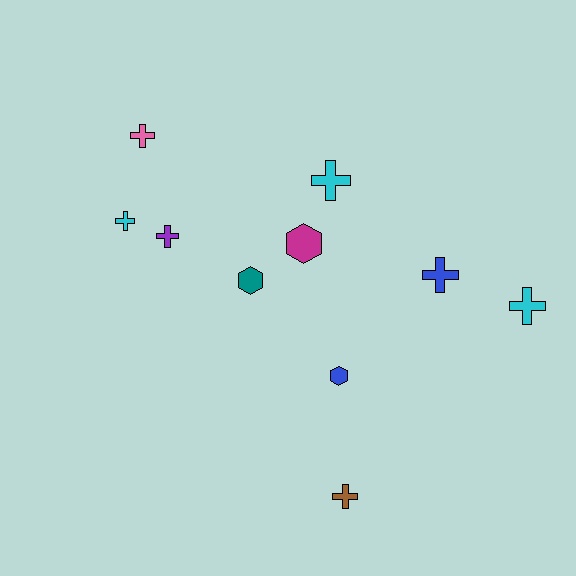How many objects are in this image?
There are 10 objects.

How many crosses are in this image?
There are 7 crosses.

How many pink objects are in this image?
There is 1 pink object.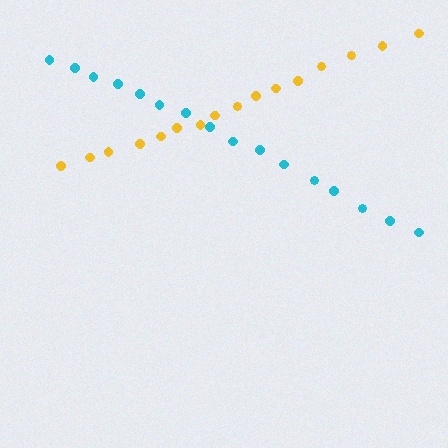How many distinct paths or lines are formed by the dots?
There are 2 distinct paths.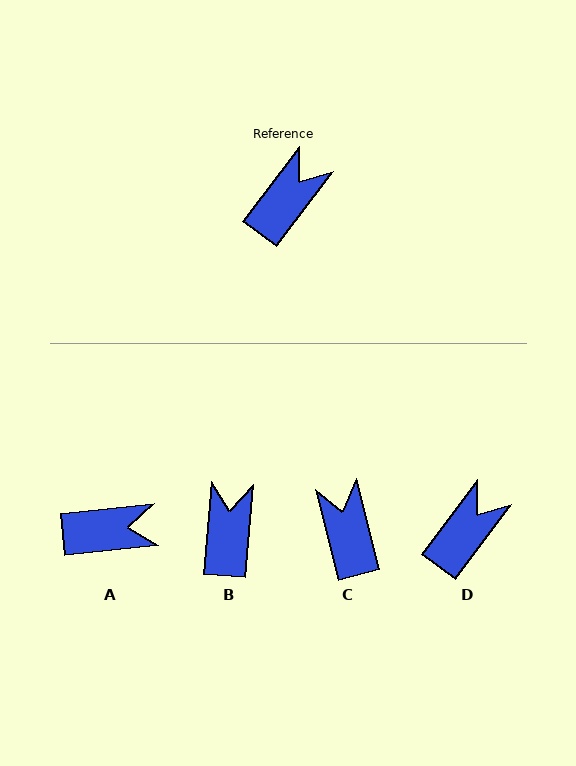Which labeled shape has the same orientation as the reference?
D.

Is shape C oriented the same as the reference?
No, it is off by about 51 degrees.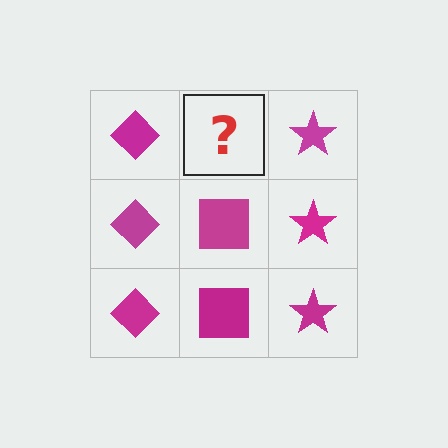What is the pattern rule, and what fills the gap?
The rule is that each column has a consistent shape. The gap should be filled with a magenta square.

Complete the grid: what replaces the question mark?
The question mark should be replaced with a magenta square.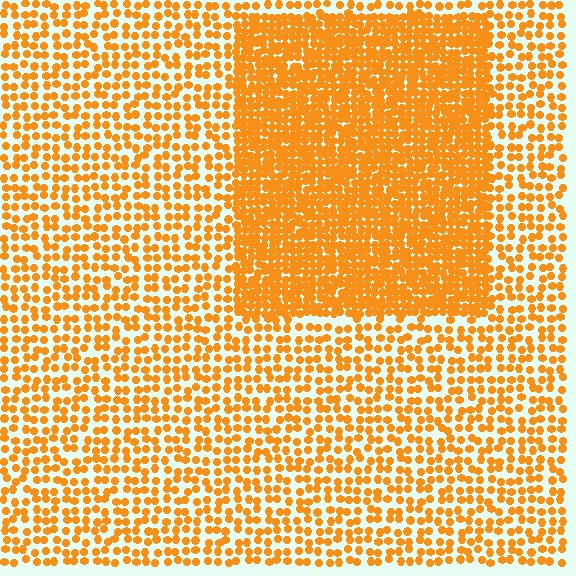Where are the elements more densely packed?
The elements are more densely packed inside the rectangle boundary.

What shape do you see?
I see a rectangle.